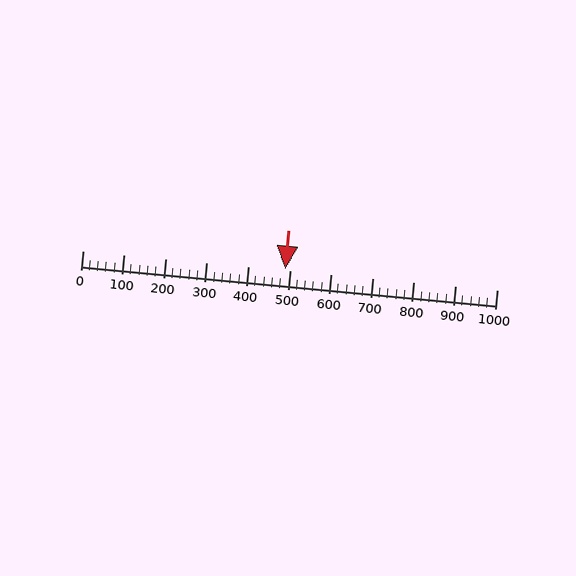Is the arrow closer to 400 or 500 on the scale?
The arrow is closer to 500.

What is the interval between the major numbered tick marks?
The major tick marks are spaced 100 units apart.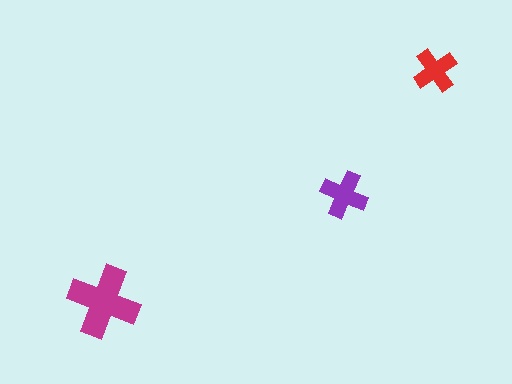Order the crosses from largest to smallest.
the magenta one, the purple one, the red one.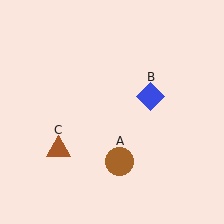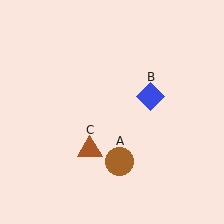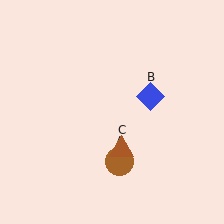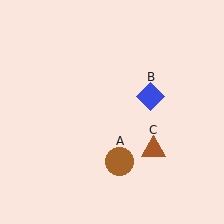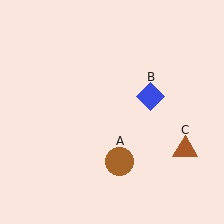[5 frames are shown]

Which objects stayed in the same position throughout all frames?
Brown circle (object A) and blue diamond (object B) remained stationary.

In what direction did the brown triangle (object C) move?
The brown triangle (object C) moved right.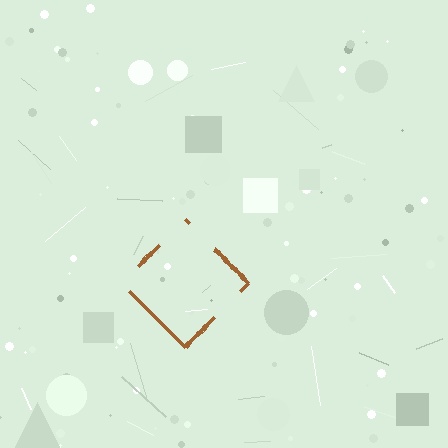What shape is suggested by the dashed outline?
The dashed outline suggests a diamond.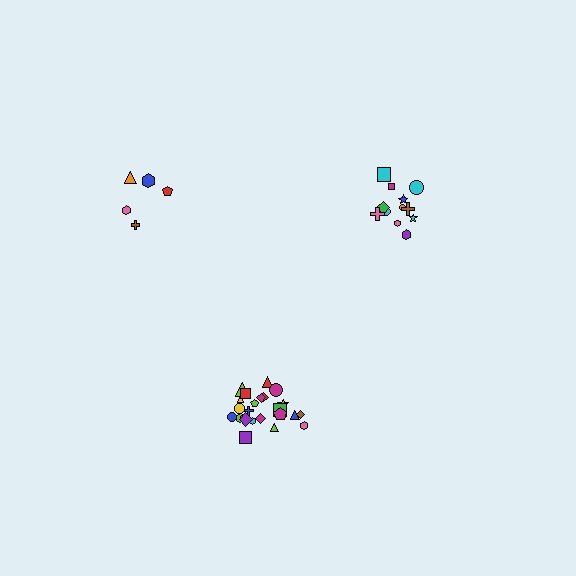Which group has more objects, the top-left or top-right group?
The top-right group.